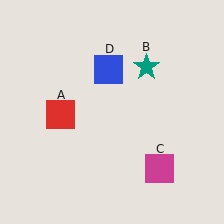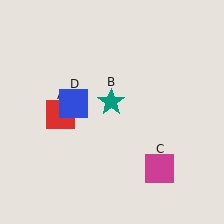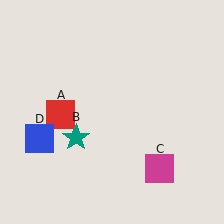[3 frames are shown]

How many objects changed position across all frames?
2 objects changed position: teal star (object B), blue square (object D).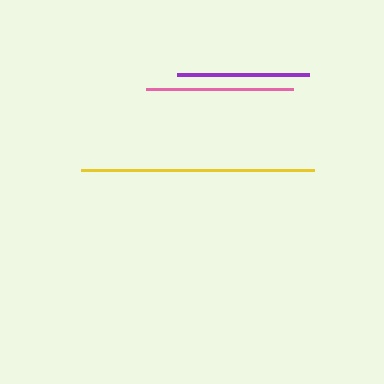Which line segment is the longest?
The yellow line is the longest at approximately 233 pixels.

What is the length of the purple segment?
The purple segment is approximately 132 pixels long.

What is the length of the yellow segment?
The yellow segment is approximately 233 pixels long.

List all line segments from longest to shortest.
From longest to shortest: yellow, pink, purple.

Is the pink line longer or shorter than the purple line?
The pink line is longer than the purple line.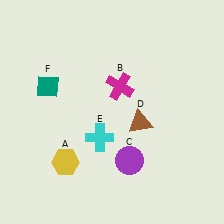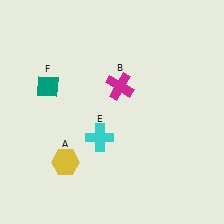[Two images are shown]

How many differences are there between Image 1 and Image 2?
There are 2 differences between the two images.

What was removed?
The purple circle (C), the brown triangle (D) were removed in Image 2.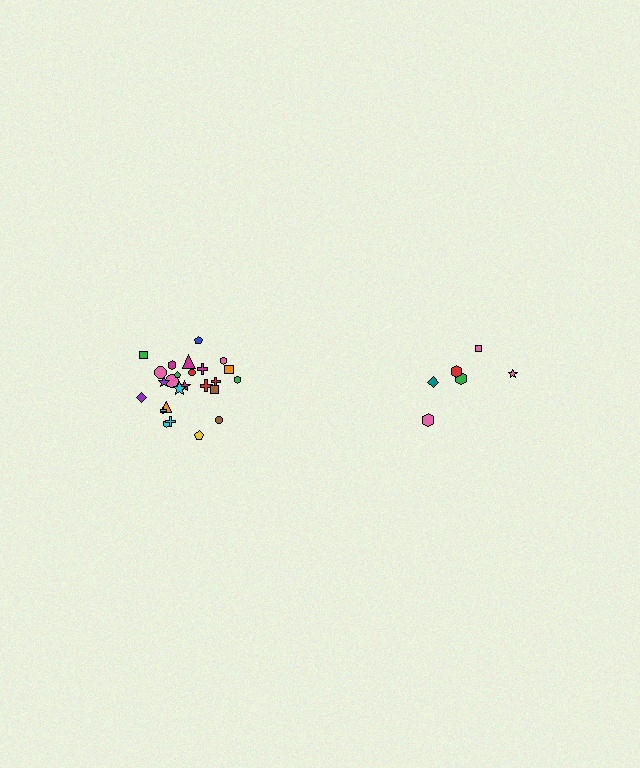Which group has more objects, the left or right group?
The left group.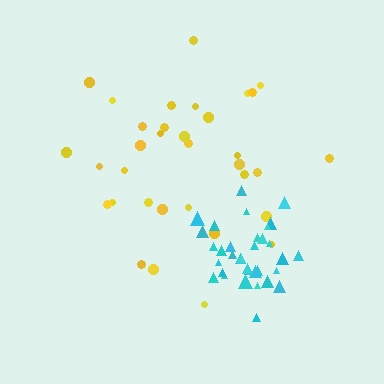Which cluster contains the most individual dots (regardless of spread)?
Yellow (34).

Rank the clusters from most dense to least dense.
cyan, yellow.